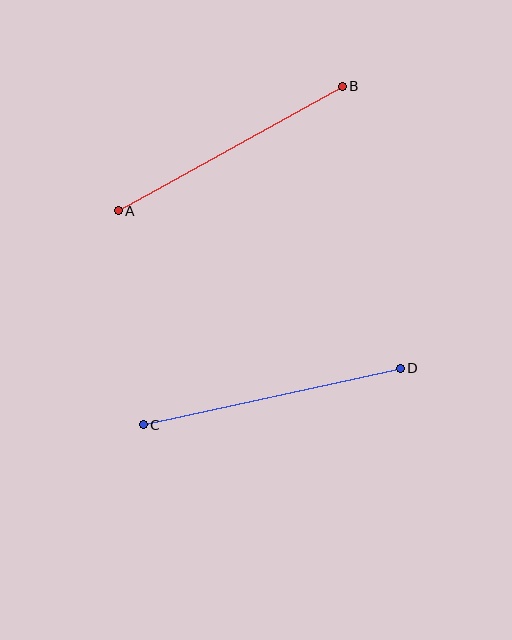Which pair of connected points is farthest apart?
Points C and D are farthest apart.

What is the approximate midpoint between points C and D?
The midpoint is at approximately (272, 396) pixels.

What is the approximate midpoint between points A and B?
The midpoint is at approximately (230, 149) pixels.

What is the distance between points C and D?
The distance is approximately 263 pixels.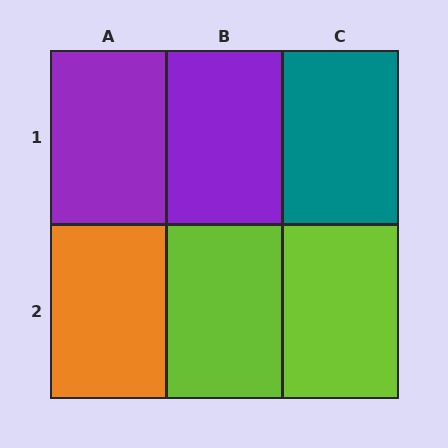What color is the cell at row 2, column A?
Orange.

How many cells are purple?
2 cells are purple.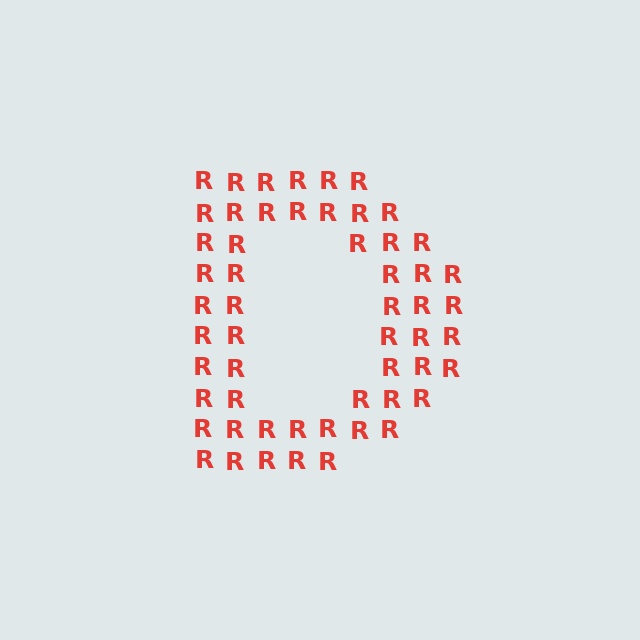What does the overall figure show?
The overall figure shows the letter D.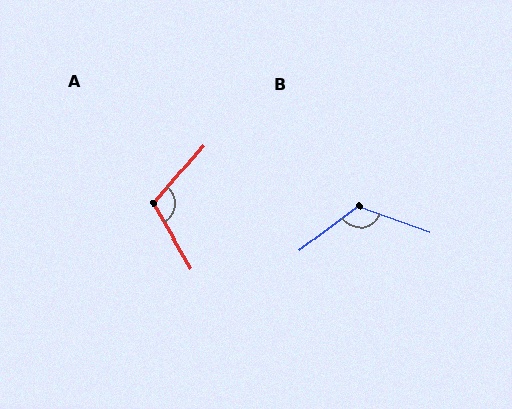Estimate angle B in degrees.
Approximately 124 degrees.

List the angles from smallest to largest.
A (109°), B (124°).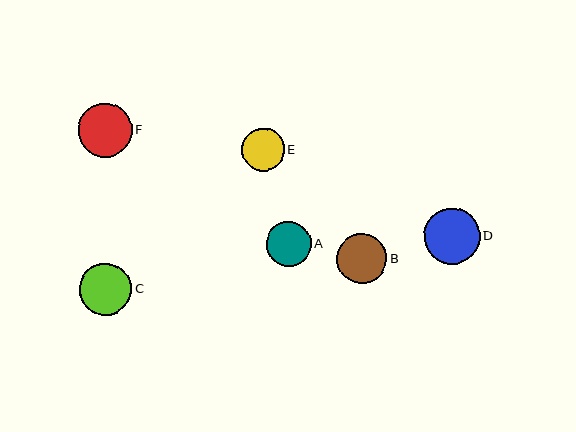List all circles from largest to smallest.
From largest to smallest: D, F, C, B, A, E.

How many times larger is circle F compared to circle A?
Circle F is approximately 1.2 times the size of circle A.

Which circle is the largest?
Circle D is the largest with a size of approximately 56 pixels.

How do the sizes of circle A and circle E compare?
Circle A and circle E are approximately the same size.